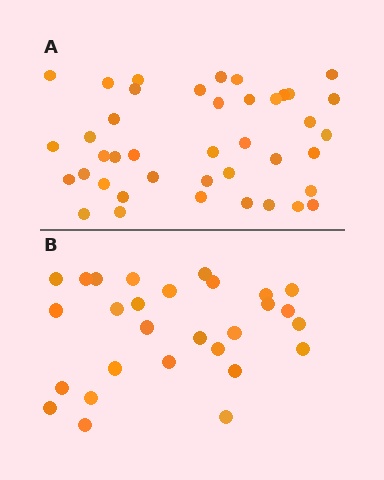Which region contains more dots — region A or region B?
Region A (the top region) has more dots.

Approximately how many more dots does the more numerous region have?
Region A has approximately 15 more dots than region B.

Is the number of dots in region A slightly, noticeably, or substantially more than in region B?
Region A has substantially more. The ratio is roughly 1.5 to 1.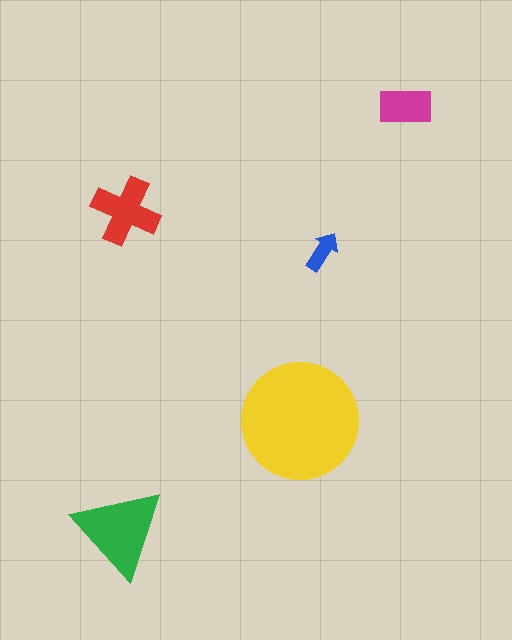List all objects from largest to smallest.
The yellow circle, the green triangle, the red cross, the magenta rectangle, the blue arrow.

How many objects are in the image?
There are 5 objects in the image.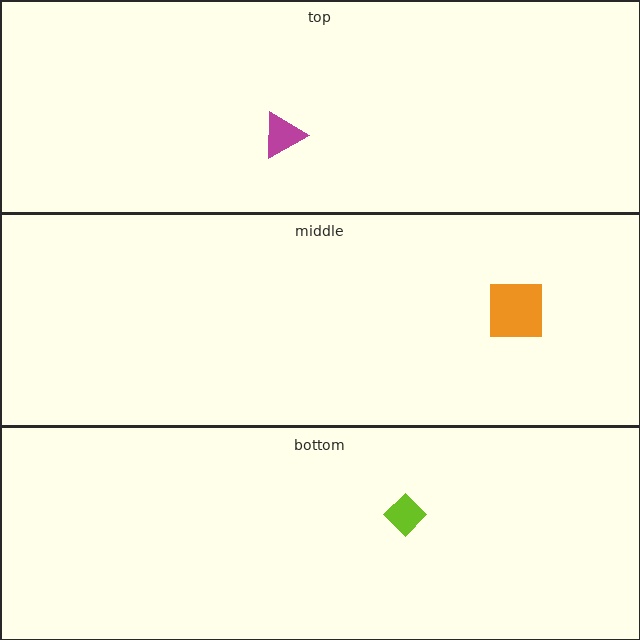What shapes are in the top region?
The magenta triangle.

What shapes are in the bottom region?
The lime diamond.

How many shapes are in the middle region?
1.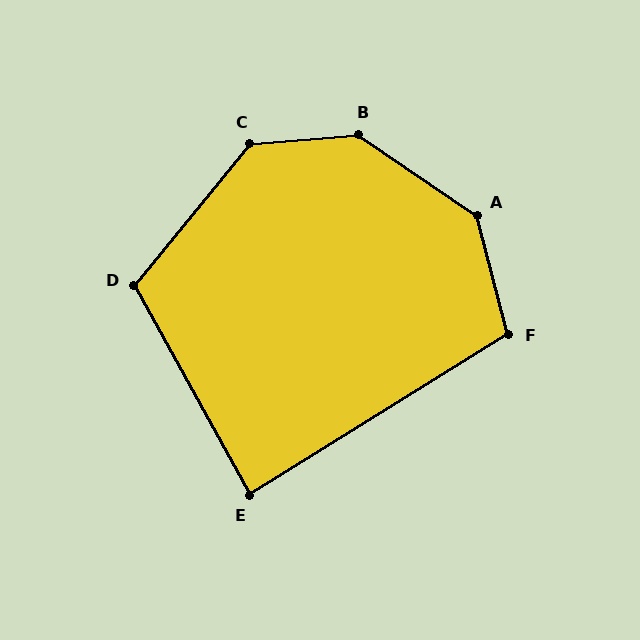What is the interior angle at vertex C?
Approximately 134 degrees (obtuse).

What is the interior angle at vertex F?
Approximately 107 degrees (obtuse).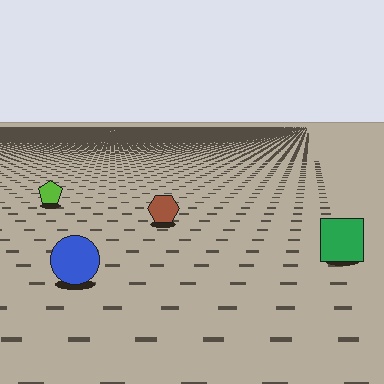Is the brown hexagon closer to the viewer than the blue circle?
No. The blue circle is closer — you can tell from the texture gradient: the ground texture is coarser near it.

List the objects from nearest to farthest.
From nearest to farthest: the blue circle, the green square, the brown hexagon, the lime pentagon.